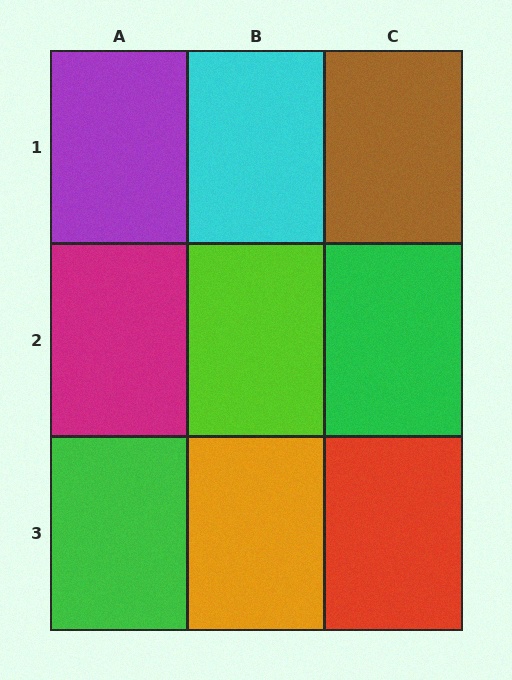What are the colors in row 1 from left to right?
Purple, cyan, brown.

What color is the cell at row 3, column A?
Green.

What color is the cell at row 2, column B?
Lime.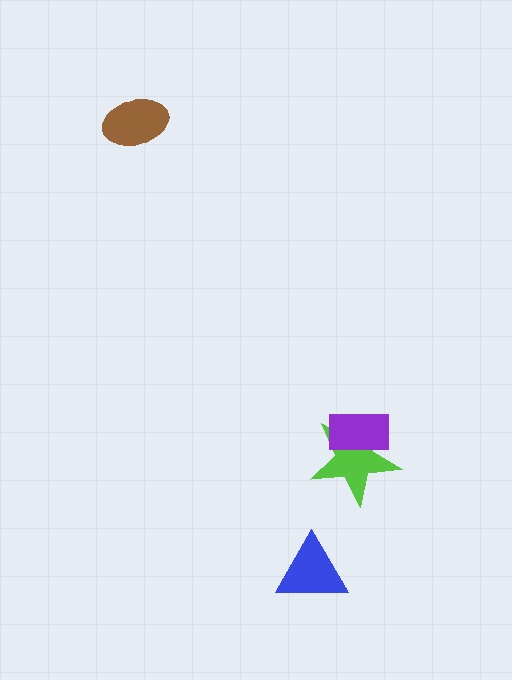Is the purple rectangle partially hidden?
No, no other shape covers it.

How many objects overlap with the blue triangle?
0 objects overlap with the blue triangle.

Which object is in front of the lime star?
The purple rectangle is in front of the lime star.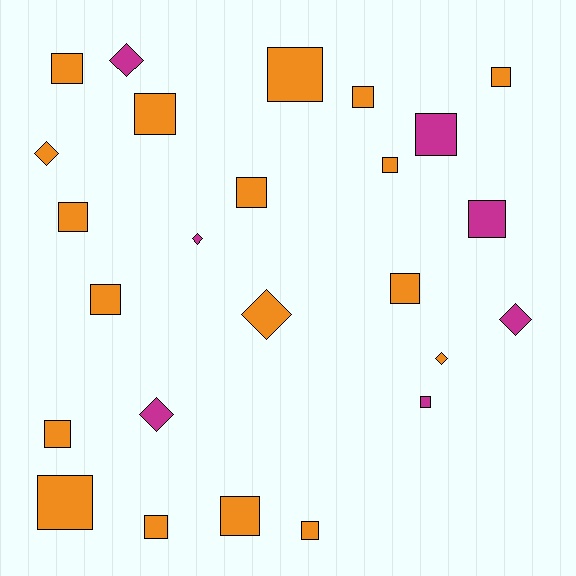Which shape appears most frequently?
Square, with 18 objects.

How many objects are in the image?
There are 25 objects.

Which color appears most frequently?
Orange, with 18 objects.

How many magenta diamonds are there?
There are 4 magenta diamonds.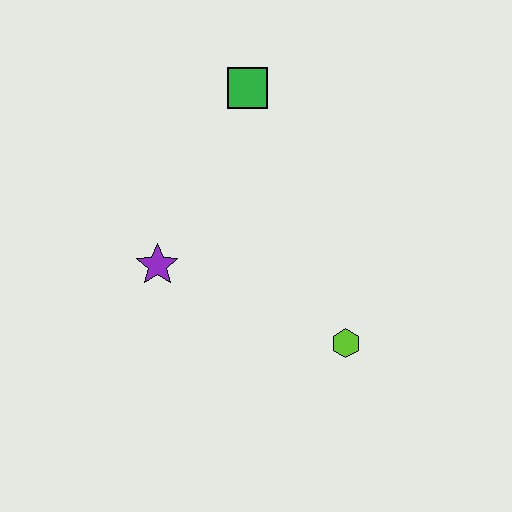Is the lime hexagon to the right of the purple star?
Yes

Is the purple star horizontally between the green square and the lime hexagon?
No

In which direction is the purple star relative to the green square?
The purple star is below the green square.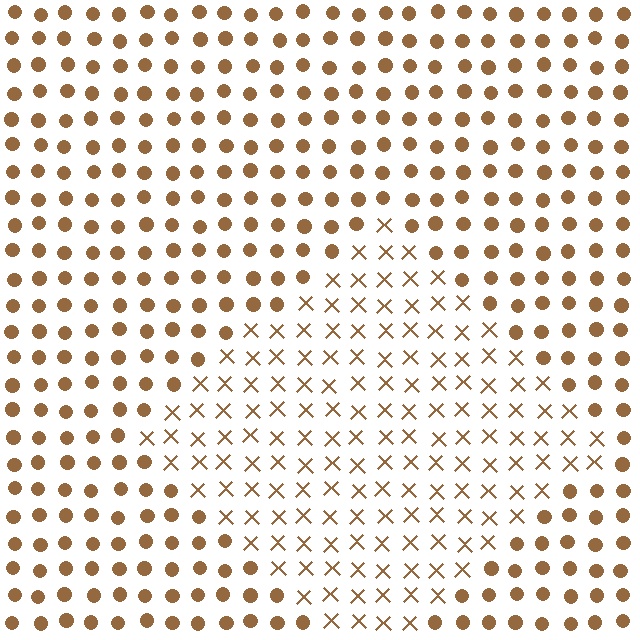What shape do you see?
I see a diamond.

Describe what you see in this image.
The image is filled with small brown elements arranged in a uniform grid. A diamond-shaped region contains X marks, while the surrounding area contains circles. The boundary is defined purely by the change in element shape.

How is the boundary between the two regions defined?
The boundary is defined by a change in element shape: X marks inside vs. circles outside. All elements share the same color and spacing.